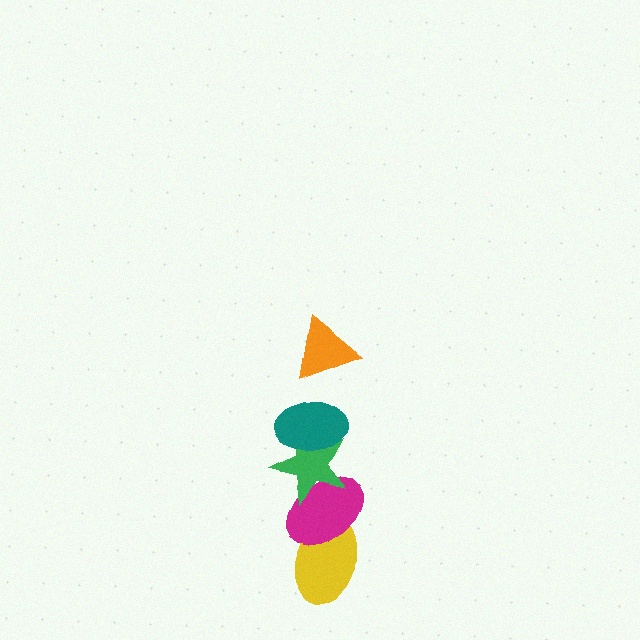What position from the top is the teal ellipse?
The teal ellipse is 2nd from the top.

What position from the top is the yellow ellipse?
The yellow ellipse is 5th from the top.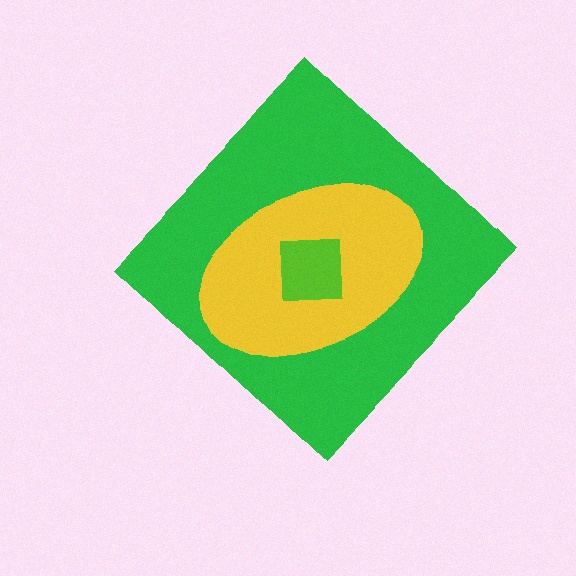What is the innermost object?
The lime square.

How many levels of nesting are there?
3.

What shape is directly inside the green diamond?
The yellow ellipse.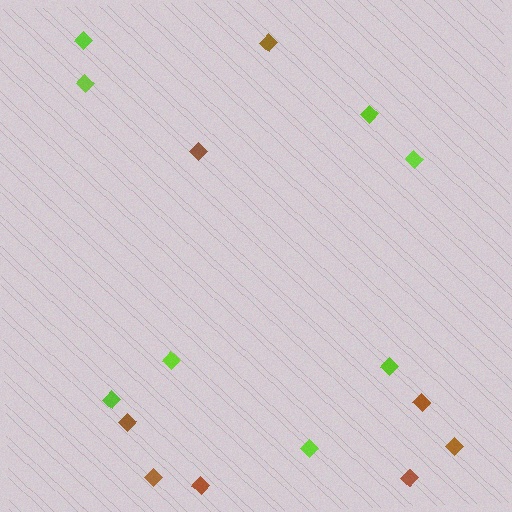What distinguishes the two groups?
There are 2 groups: one group of lime diamonds (8) and one group of brown diamonds (8).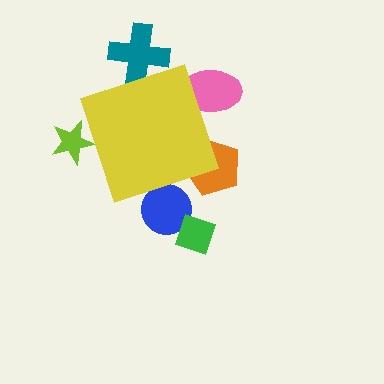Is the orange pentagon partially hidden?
Yes, the orange pentagon is partially hidden behind the yellow diamond.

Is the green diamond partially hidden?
No, the green diamond is fully visible.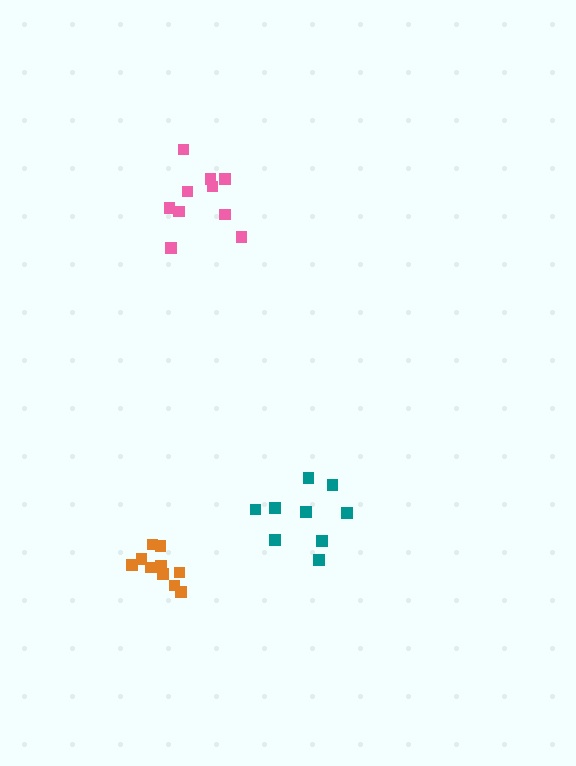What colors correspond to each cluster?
The clusters are colored: pink, teal, orange.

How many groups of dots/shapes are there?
There are 3 groups.